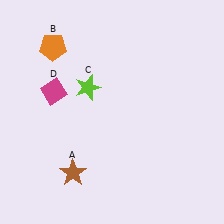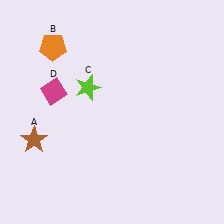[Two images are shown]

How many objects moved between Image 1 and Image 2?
1 object moved between the two images.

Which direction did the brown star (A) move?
The brown star (A) moved left.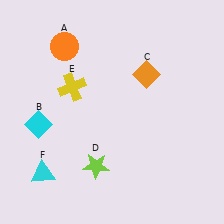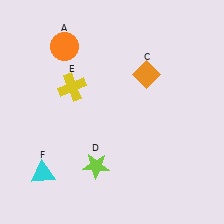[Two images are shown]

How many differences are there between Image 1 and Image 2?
There is 1 difference between the two images.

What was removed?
The cyan diamond (B) was removed in Image 2.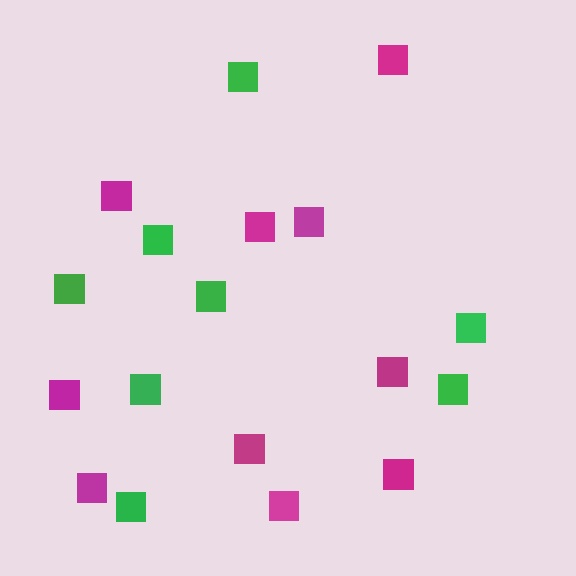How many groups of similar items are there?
There are 2 groups: one group of green squares (8) and one group of magenta squares (10).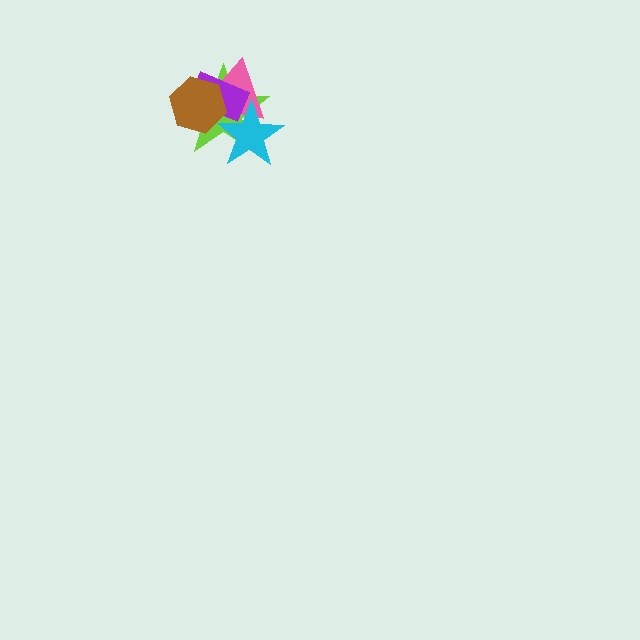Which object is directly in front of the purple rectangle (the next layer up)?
The cyan star is directly in front of the purple rectangle.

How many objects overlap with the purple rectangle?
4 objects overlap with the purple rectangle.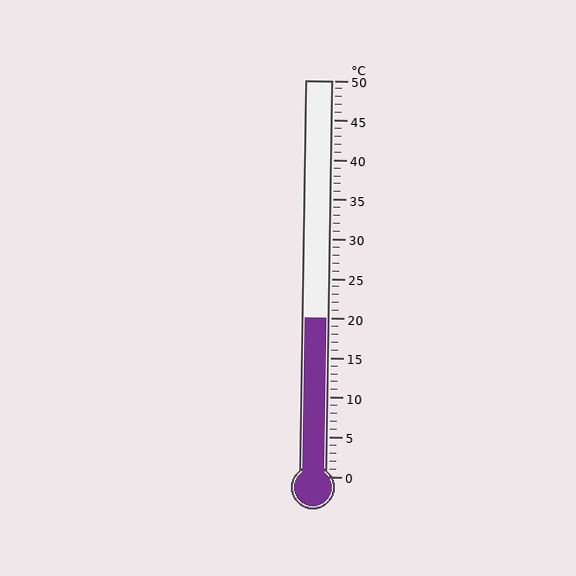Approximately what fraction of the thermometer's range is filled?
The thermometer is filled to approximately 40% of its range.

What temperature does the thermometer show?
The thermometer shows approximately 20°C.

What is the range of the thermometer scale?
The thermometer scale ranges from 0°C to 50°C.